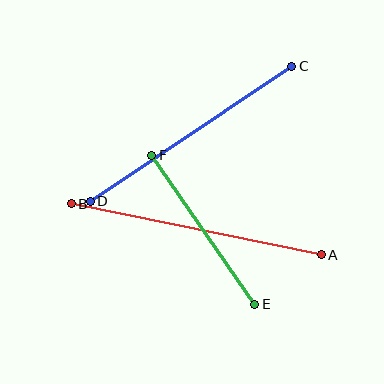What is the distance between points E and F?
The distance is approximately 181 pixels.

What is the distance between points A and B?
The distance is approximately 255 pixels.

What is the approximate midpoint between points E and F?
The midpoint is at approximately (203, 230) pixels.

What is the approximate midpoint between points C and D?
The midpoint is at approximately (191, 134) pixels.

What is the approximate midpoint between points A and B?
The midpoint is at approximately (196, 229) pixels.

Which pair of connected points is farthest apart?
Points A and B are farthest apart.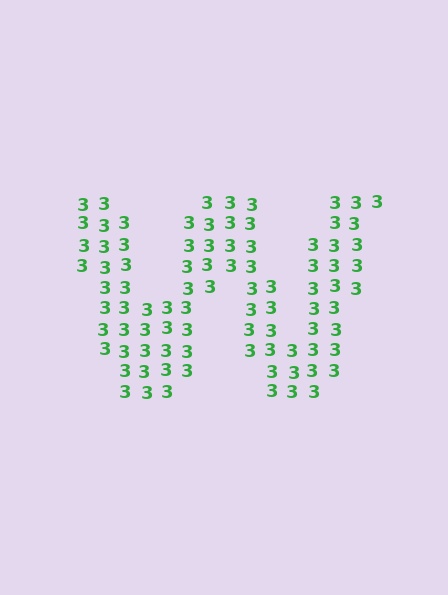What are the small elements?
The small elements are digit 3's.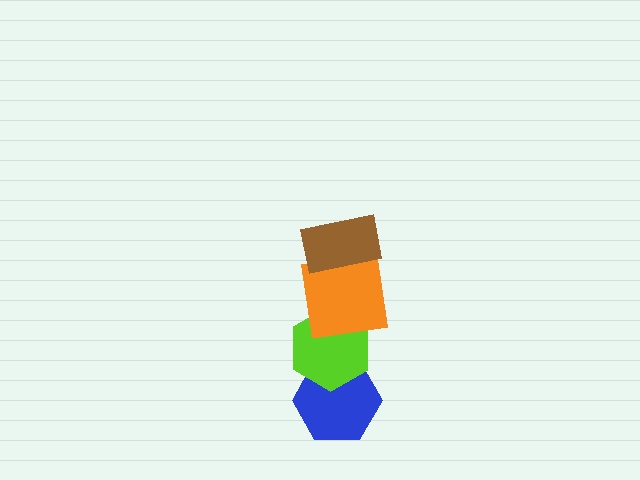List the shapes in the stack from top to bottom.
From top to bottom: the brown rectangle, the orange square, the lime hexagon, the blue hexagon.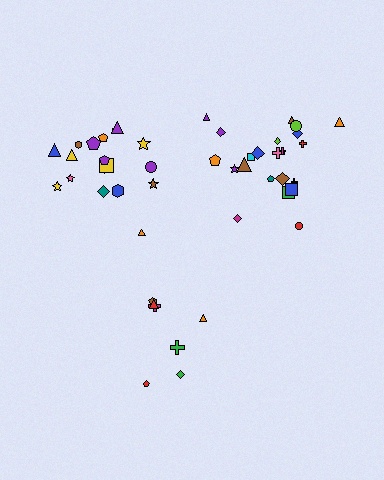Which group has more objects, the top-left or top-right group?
The top-right group.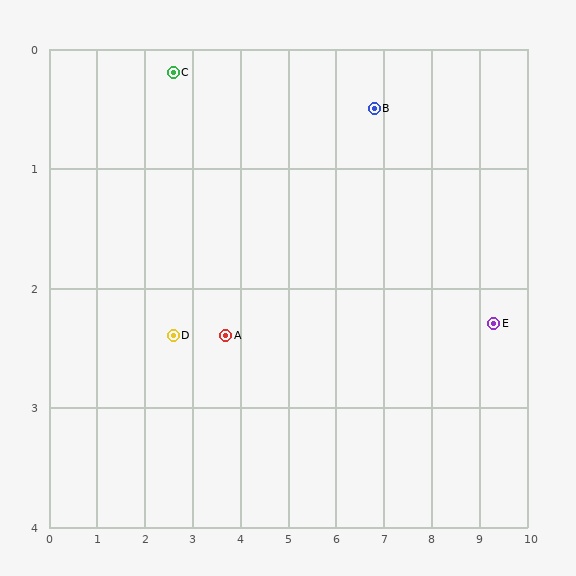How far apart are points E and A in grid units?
Points E and A are about 5.6 grid units apart.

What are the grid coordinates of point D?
Point D is at approximately (2.6, 2.4).